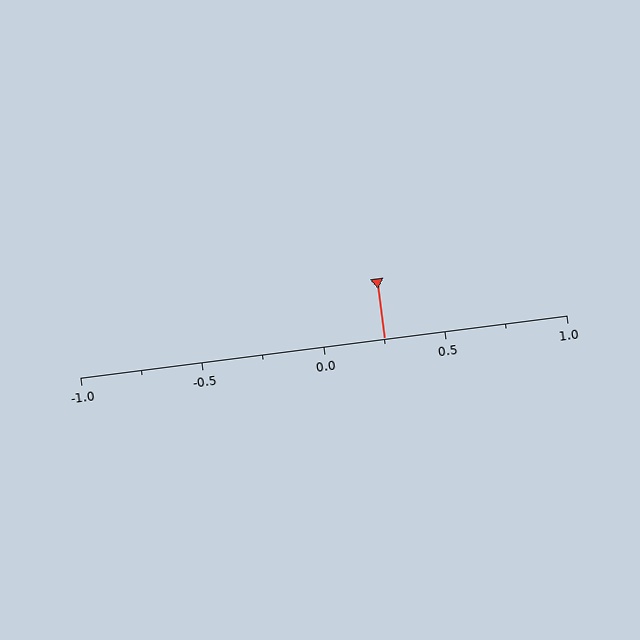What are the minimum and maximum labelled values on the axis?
The axis runs from -1.0 to 1.0.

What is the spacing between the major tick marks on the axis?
The major ticks are spaced 0.5 apart.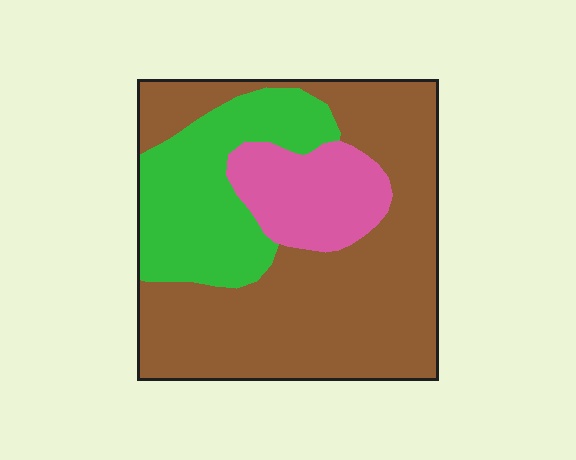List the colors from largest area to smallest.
From largest to smallest: brown, green, pink.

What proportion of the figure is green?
Green covers about 25% of the figure.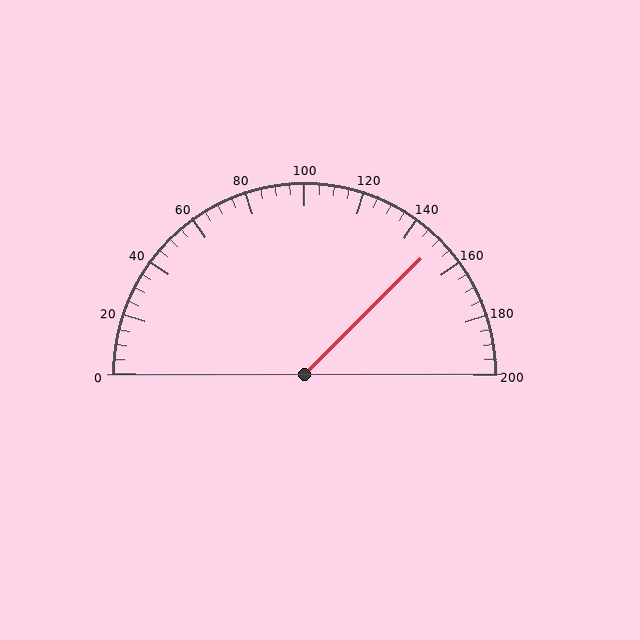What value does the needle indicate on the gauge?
The needle indicates approximately 150.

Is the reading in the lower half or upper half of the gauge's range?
The reading is in the upper half of the range (0 to 200).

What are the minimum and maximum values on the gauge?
The gauge ranges from 0 to 200.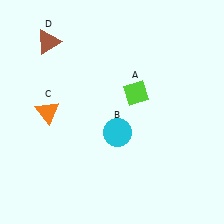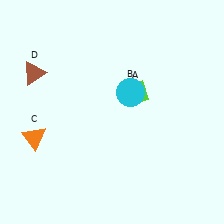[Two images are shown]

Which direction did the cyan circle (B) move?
The cyan circle (B) moved up.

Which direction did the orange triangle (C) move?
The orange triangle (C) moved down.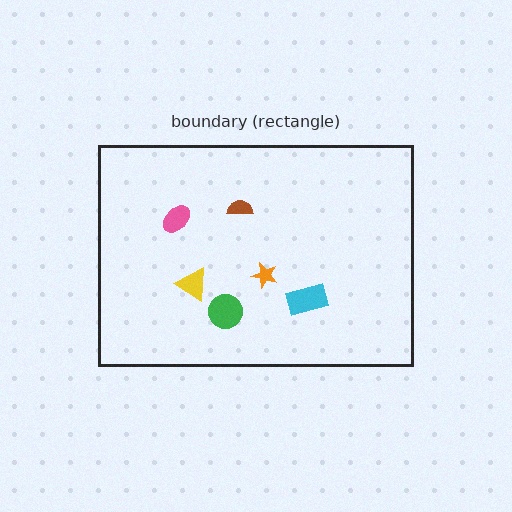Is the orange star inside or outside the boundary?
Inside.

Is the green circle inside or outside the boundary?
Inside.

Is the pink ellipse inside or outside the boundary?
Inside.